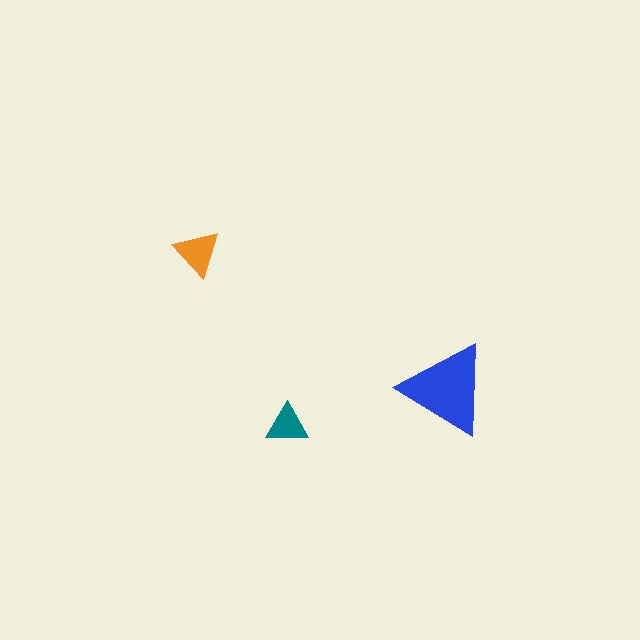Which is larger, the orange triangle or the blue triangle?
The blue one.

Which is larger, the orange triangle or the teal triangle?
The orange one.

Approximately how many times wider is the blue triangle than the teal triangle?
About 2 times wider.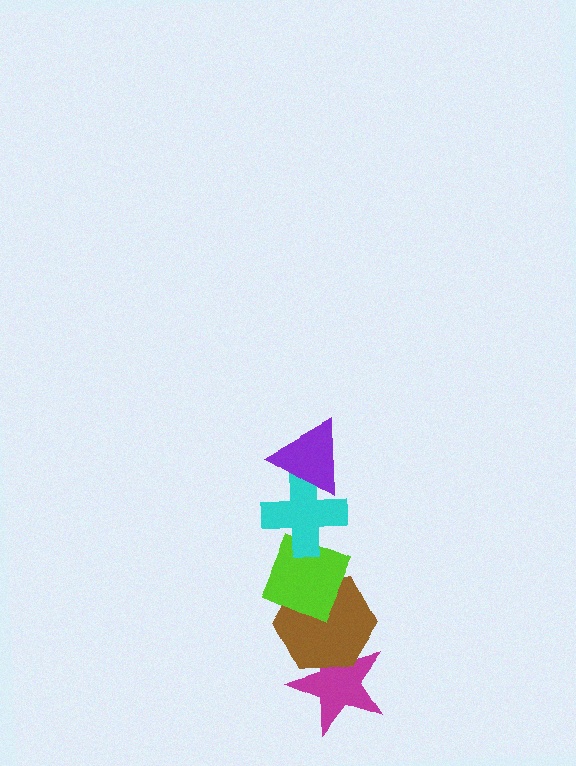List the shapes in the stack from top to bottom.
From top to bottom: the purple triangle, the cyan cross, the lime diamond, the brown hexagon, the magenta star.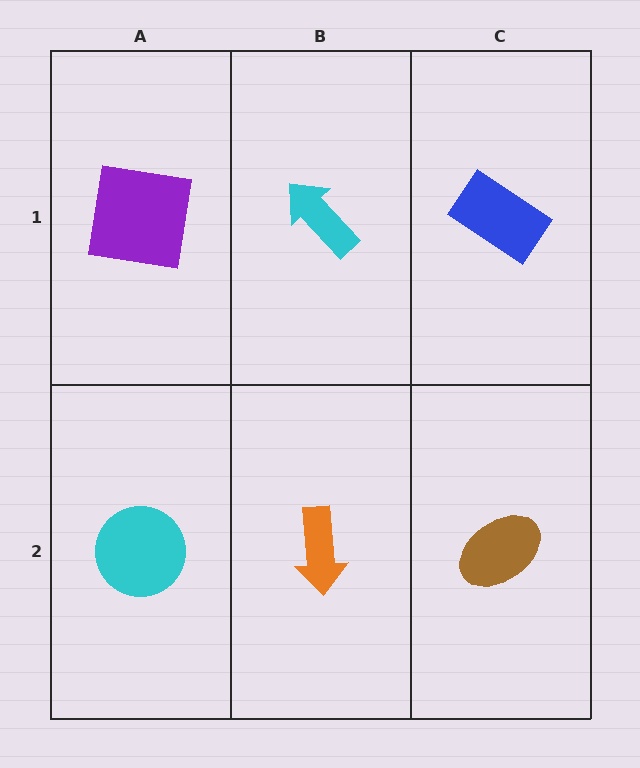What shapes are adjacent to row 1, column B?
An orange arrow (row 2, column B), a purple square (row 1, column A), a blue rectangle (row 1, column C).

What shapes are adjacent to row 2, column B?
A cyan arrow (row 1, column B), a cyan circle (row 2, column A), a brown ellipse (row 2, column C).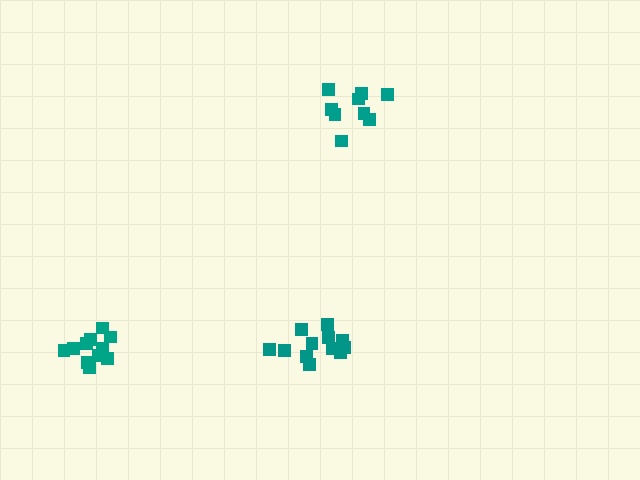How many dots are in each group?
Group 1: 12 dots, Group 2: 12 dots, Group 3: 9 dots (33 total).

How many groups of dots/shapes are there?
There are 3 groups.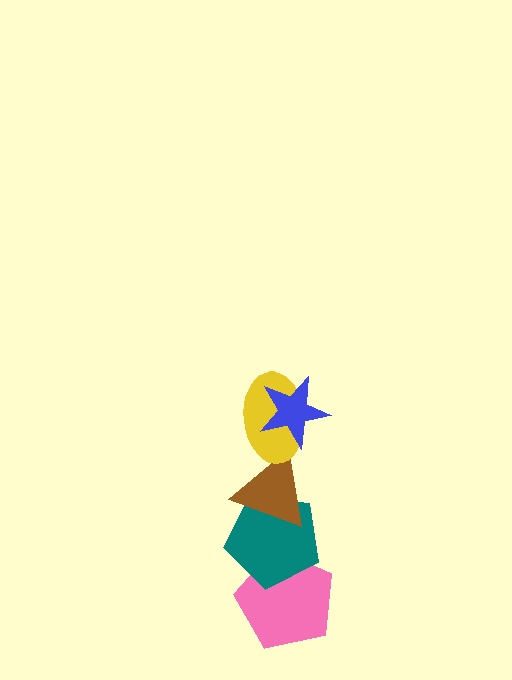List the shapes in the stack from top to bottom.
From top to bottom: the blue star, the yellow ellipse, the brown triangle, the teal pentagon, the pink pentagon.